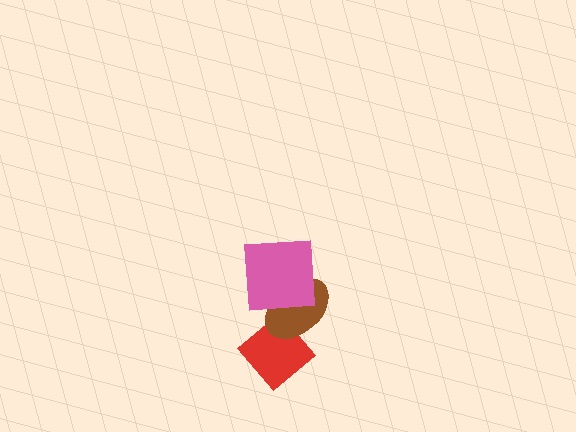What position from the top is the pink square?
The pink square is 1st from the top.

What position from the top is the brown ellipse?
The brown ellipse is 2nd from the top.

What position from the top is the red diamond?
The red diamond is 3rd from the top.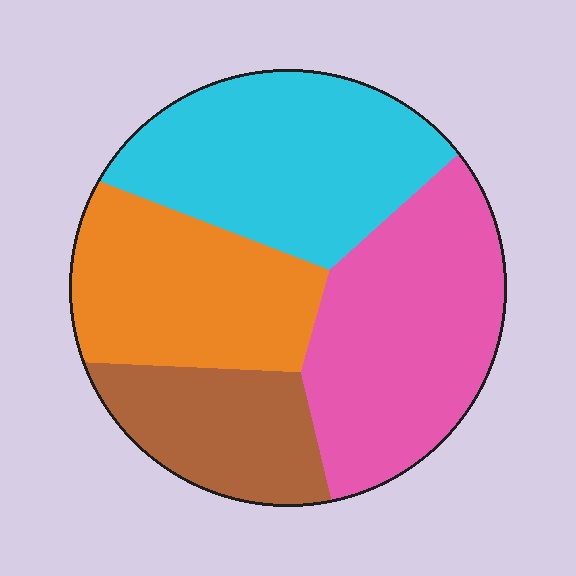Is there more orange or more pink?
Pink.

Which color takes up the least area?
Brown, at roughly 15%.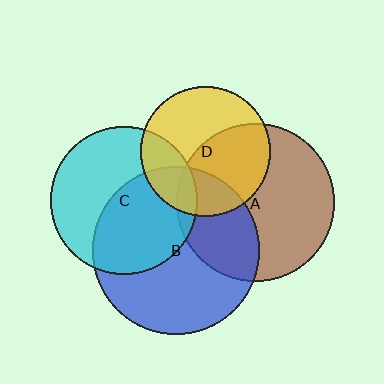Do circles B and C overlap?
Yes.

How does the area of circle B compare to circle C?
Approximately 1.3 times.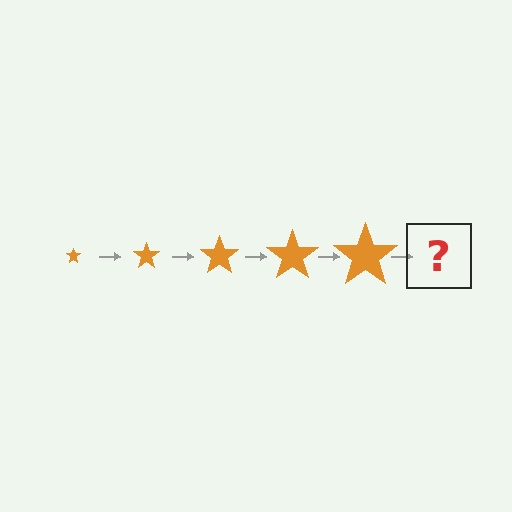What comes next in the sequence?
The next element should be an orange star, larger than the previous one.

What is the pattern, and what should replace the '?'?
The pattern is that the star gets progressively larger each step. The '?' should be an orange star, larger than the previous one.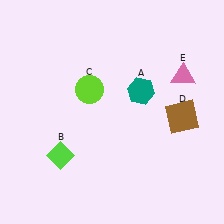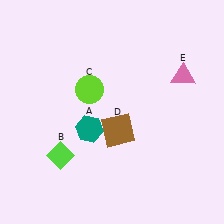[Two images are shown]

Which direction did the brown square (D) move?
The brown square (D) moved left.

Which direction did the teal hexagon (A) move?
The teal hexagon (A) moved left.